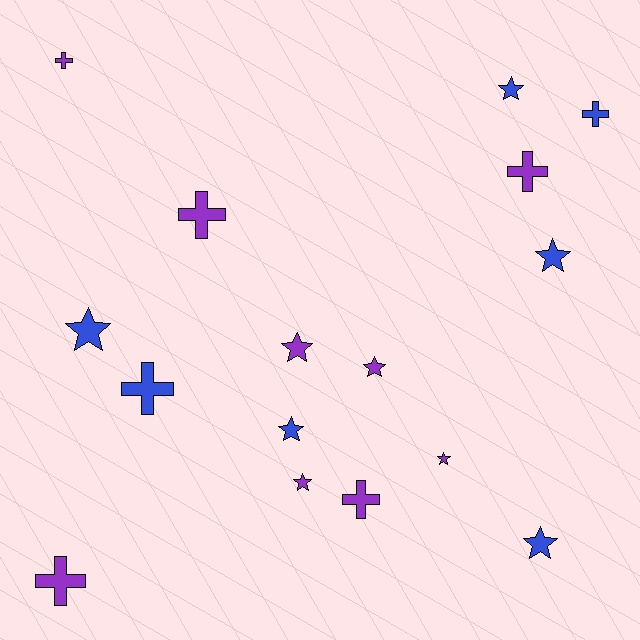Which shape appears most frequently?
Star, with 9 objects.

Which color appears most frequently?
Purple, with 9 objects.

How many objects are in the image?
There are 16 objects.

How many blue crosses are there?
There are 2 blue crosses.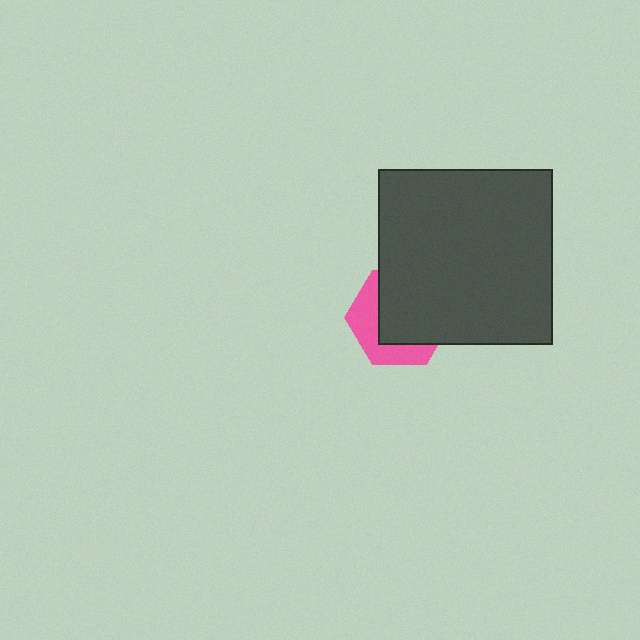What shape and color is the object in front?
The object in front is a dark gray square.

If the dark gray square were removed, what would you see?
You would see the complete pink hexagon.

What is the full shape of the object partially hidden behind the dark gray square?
The partially hidden object is a pink hexagon.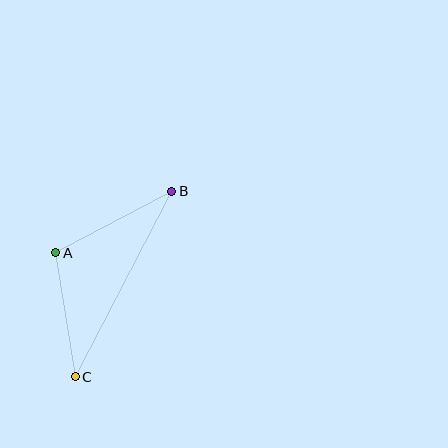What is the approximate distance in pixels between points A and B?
The distance between A and B is approximately 131 pixels.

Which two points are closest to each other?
Points A and C are closest to each other.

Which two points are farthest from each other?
Points B and C are farthest from each other.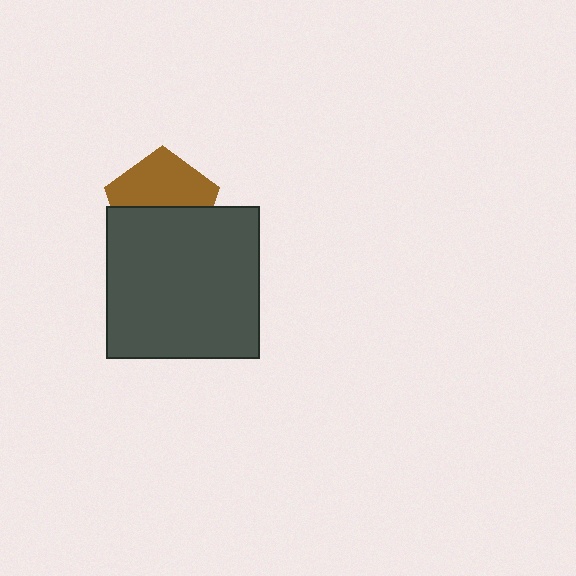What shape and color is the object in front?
The object in front is a dark gray square.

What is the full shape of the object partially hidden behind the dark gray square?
The partially hidden object is a brown pentagon.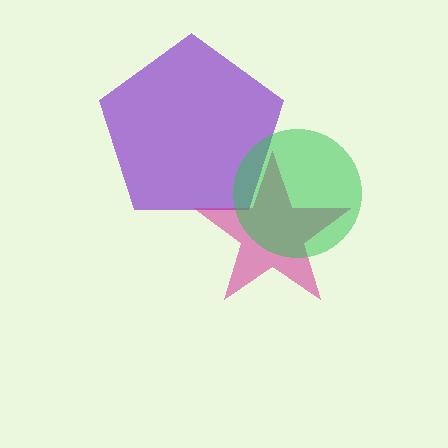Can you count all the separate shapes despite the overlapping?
Yes, there are 3 separate shapes.